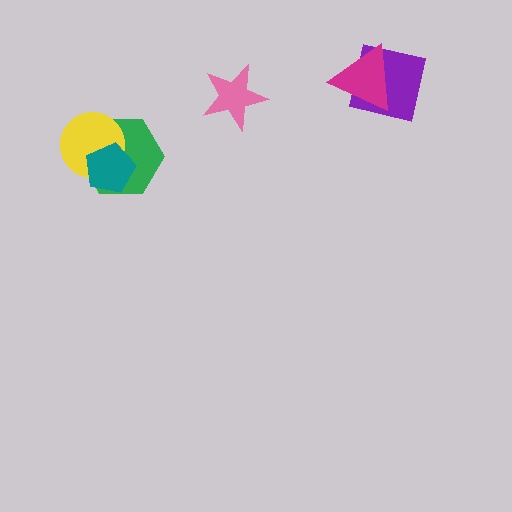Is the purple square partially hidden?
Yes, it is partially covered by another shape.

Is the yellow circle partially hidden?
Yes, it is partially covered by another shape.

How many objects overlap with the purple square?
1 object overlaps with the purple square.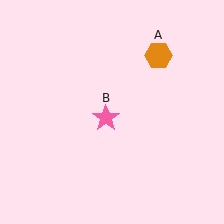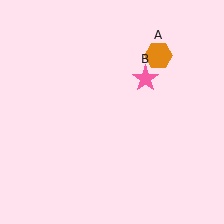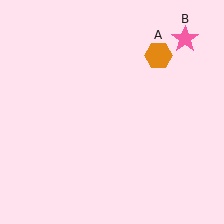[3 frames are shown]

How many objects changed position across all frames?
1 object changed position: pink star (object B).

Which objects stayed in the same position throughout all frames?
Orange hexagon (object A) remained stationary.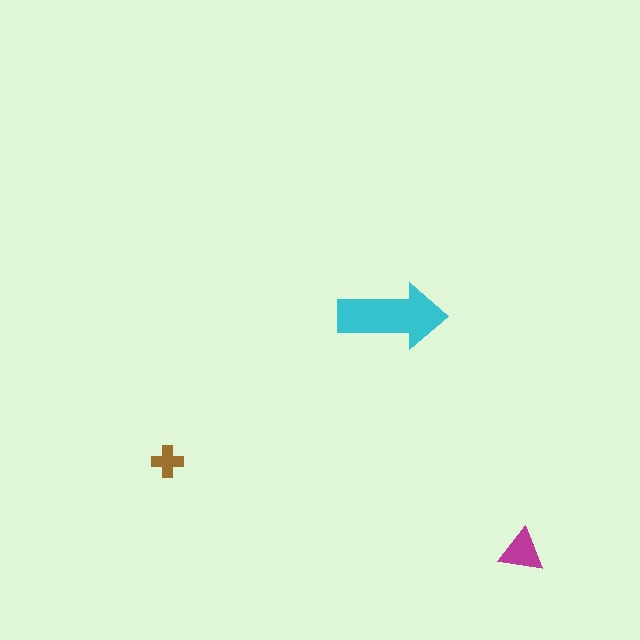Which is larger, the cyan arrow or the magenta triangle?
The cyan arrow.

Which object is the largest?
The cyan arrow.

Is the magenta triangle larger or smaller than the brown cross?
Larger.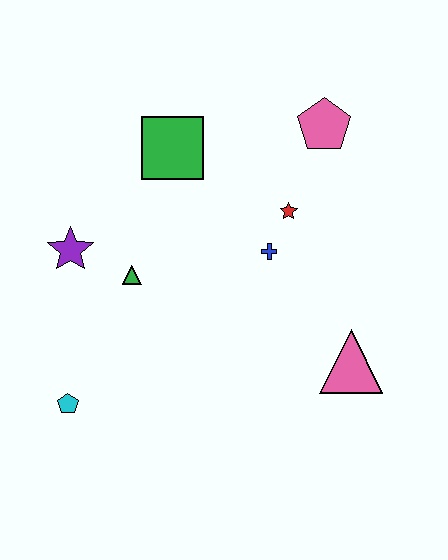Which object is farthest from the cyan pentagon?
The pink pentagon is farthest from the cyan pentagon.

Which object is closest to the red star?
The blue cross is closest to the red star.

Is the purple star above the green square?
No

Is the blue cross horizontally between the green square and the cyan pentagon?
No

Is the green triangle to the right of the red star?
No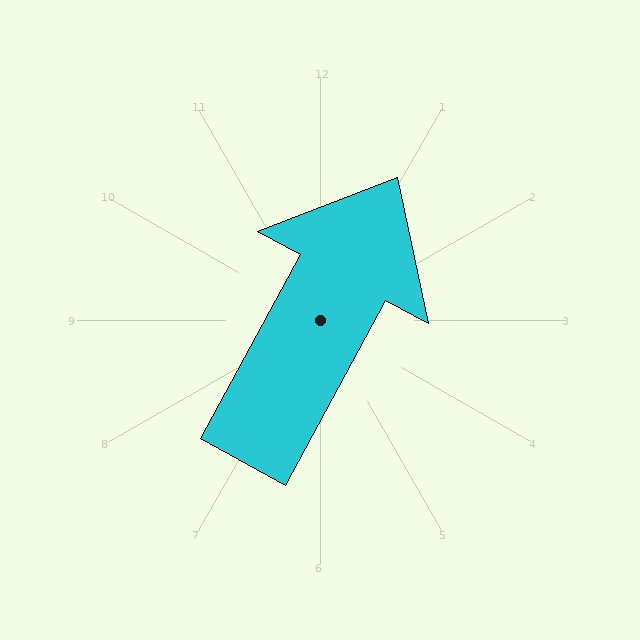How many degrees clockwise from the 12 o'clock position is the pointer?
Approximately 29 degrees.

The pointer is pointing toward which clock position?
Roughly 1 o'clock.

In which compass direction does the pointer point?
Northeast.